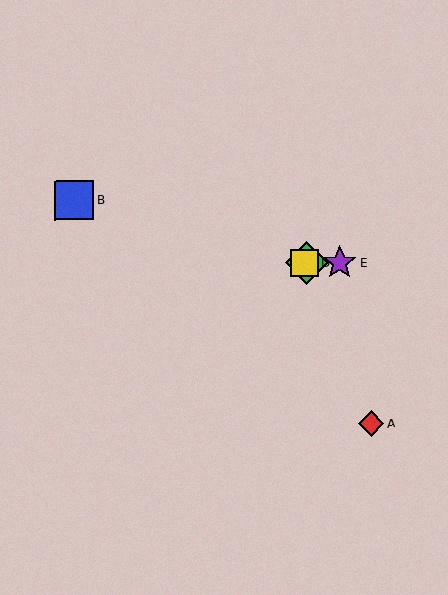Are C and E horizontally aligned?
Yes, both are at y≈263.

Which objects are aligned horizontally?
Objects C, D, E are aligned horizontally.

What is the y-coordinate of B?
Object B is at y≈200.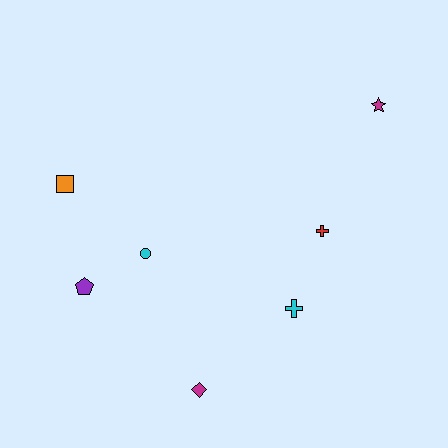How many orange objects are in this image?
There is 1 orange object.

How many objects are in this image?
There are 7 objects.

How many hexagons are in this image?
There are no hexagons.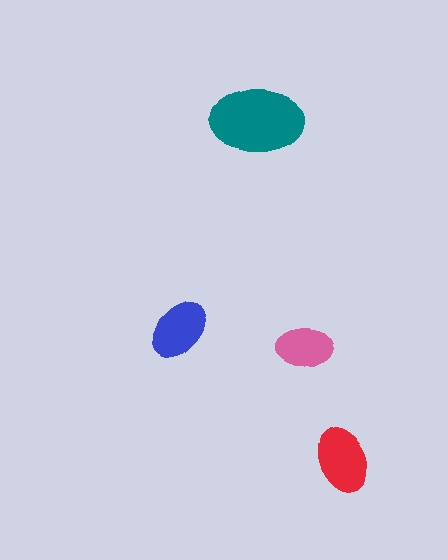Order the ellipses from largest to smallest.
the teal one, the red one, the blue one, the pink one.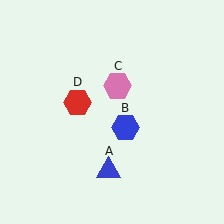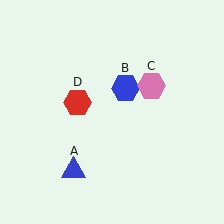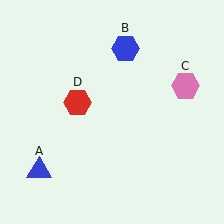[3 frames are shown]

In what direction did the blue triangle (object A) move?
The blue triangle (object A) moved left.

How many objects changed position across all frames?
3 objects changed position: blue triangle (object A), blue hexagon (object B), pink hexagon (object C).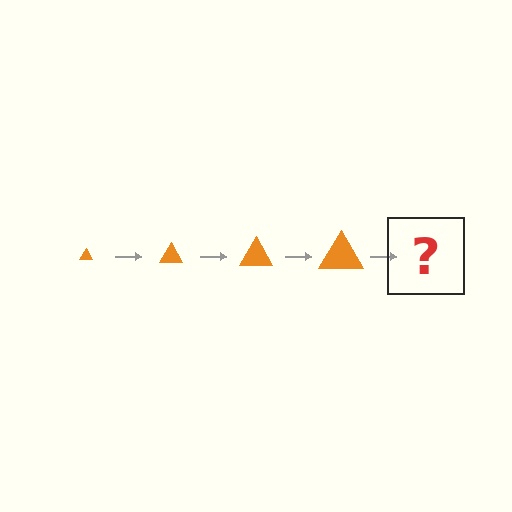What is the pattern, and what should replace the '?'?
The pattern is that the triangle gets progressively larger each step. The '?' should be an orange triangle, larger than the previous one.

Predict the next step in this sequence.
The next step is an orange triangle, larger than the previous one.